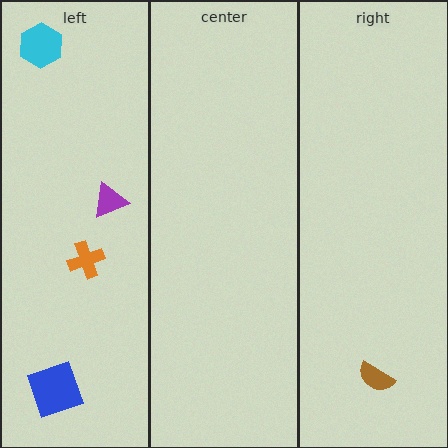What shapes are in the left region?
The cyan hexagon, the orange cross, the purple triangle, the blue square.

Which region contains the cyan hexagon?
The left region.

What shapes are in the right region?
The brown semicircle.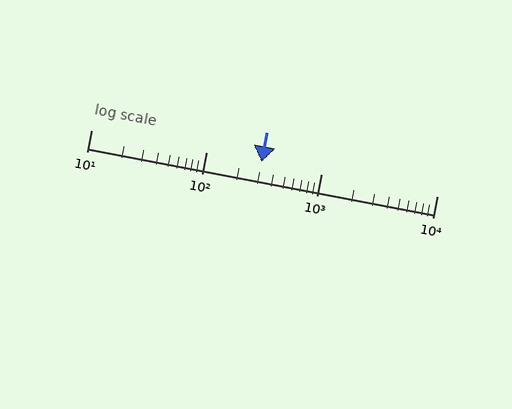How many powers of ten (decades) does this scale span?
The scale spans 3 decades, from 10 to 10000.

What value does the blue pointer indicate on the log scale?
The pointer indicates approximately 300.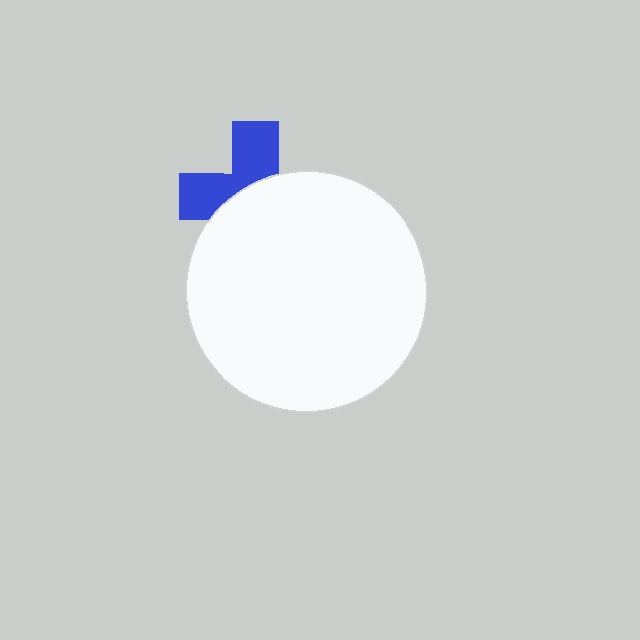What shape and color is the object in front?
The object in front is a white circle.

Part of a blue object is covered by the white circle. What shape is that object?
It is a cross.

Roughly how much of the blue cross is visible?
A small part of it is visible (roughly 42%).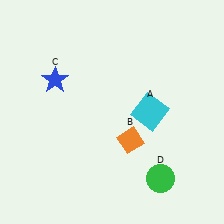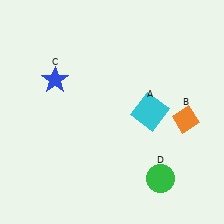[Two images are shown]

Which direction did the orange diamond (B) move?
The orange diamond (B) moved right.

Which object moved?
The orange diamond (B) moved right.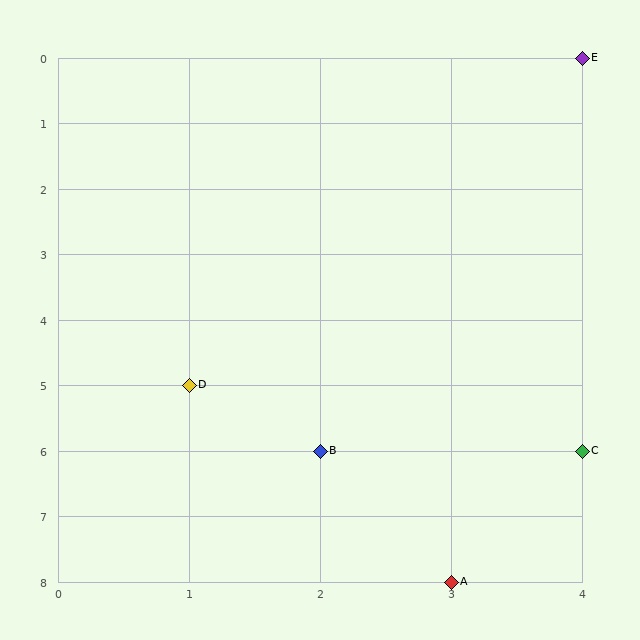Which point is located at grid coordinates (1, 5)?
Point D is at (1, 5).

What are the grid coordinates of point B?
Point B is at grid coordinates (2, 6).